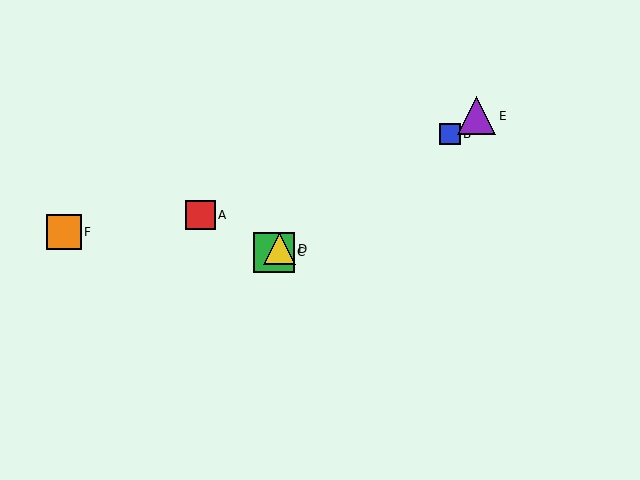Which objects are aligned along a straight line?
Objects B, C, D, E are aligned along a straight line.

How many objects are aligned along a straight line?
4 objects (B, C, D, E) are aligned along a straight line.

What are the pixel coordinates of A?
Object A is at (200, 215).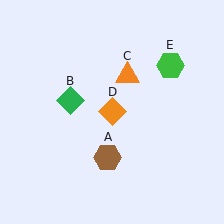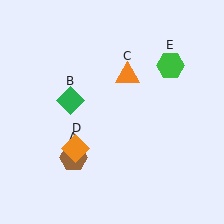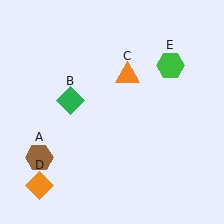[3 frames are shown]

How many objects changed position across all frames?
2 objects changed position: brown hexagon (object A), orange diamond (object D).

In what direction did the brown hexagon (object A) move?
The brown hexagon (object A) moved left.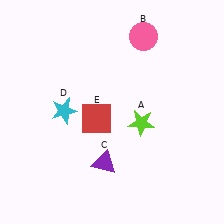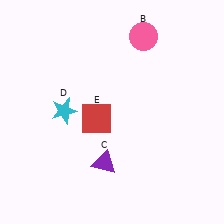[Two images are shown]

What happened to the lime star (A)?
The lime star (A) was removed in Image 2. It was in the bottom-right area of Image 1.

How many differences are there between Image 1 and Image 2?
There is 1 difference between the two images.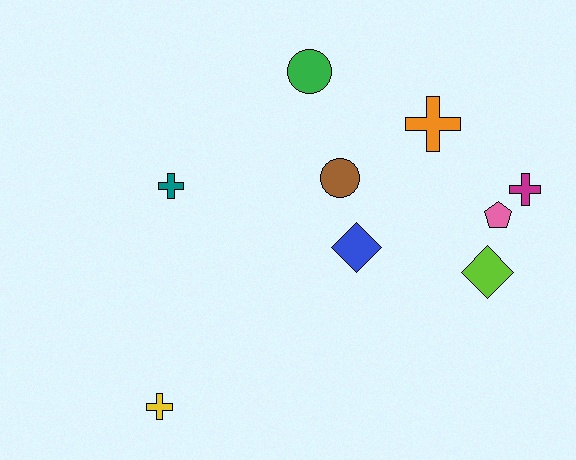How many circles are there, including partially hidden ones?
There are 2 circles.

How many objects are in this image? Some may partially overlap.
There are 9 objects.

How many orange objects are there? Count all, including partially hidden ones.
There is 1 orange object.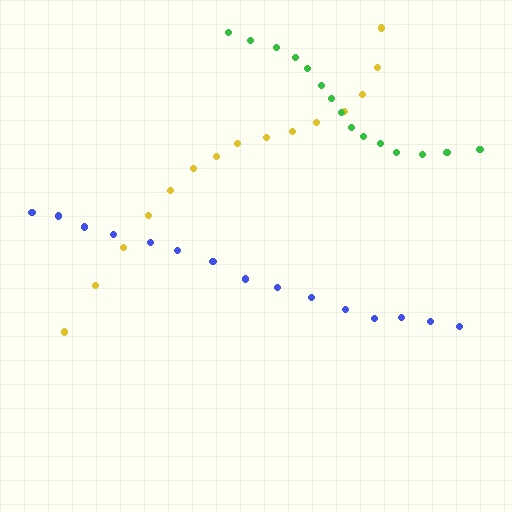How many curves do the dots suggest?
There are 3 distinct paths.